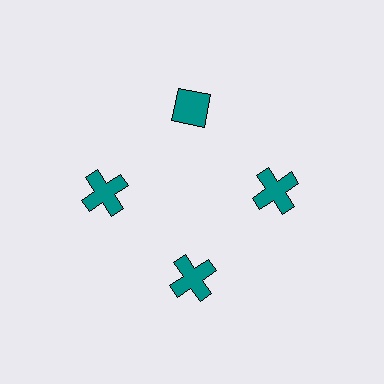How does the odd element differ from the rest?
It has a different shape: diamond instead of cross.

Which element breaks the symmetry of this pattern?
The teal diamond at roughly the 12 o'clock position breaks the symmetry. All other shapes are teal crosses.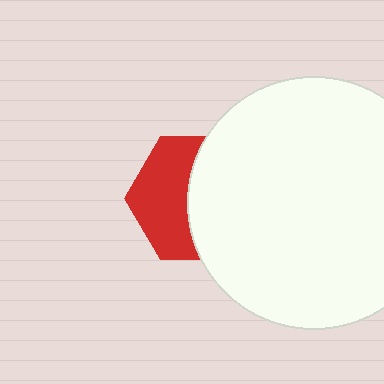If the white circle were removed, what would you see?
You would see the complete red hexagon.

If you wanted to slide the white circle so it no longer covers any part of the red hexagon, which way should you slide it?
Slide it right — that is the most direct way to separate the two shapes.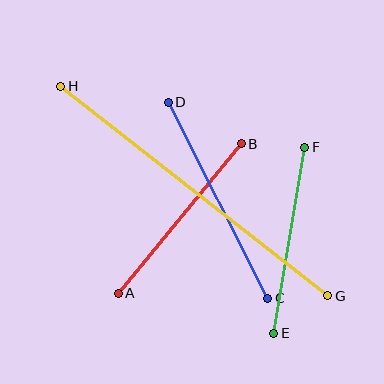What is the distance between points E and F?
The distance is approximately 188 pixels.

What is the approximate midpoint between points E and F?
The midpoint is at approximately (289, 240) pixels.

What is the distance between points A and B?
The distance is approximately 194 pixels.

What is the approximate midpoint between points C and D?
The midpoint is at approximately (218, 200) pixels.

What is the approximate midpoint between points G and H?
The midpoint is at approximately (194, 191) pixels.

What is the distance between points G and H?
The distance is approximately 340 pixels.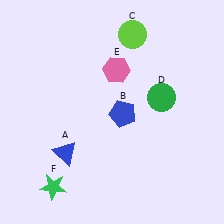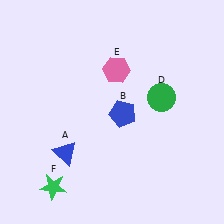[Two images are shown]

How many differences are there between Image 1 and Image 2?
There is 1 difference between the two images.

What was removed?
The lime circle (C) was removed in Image 2.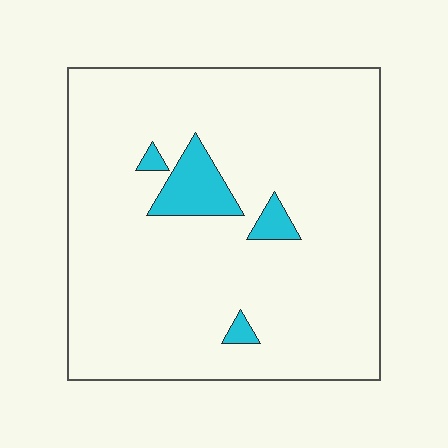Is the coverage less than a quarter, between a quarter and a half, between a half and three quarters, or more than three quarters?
Less than a quarter.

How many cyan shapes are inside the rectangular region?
4.